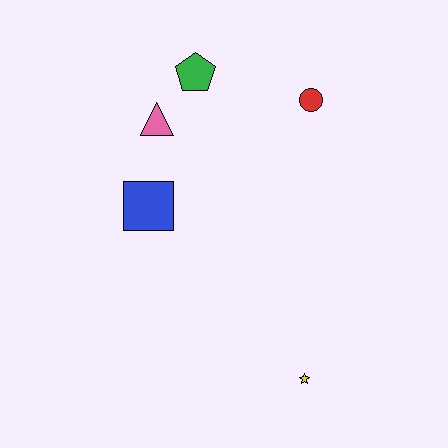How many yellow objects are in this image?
There is 1 yellow object.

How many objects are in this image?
There are 5 objects.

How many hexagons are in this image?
There are no hexagons.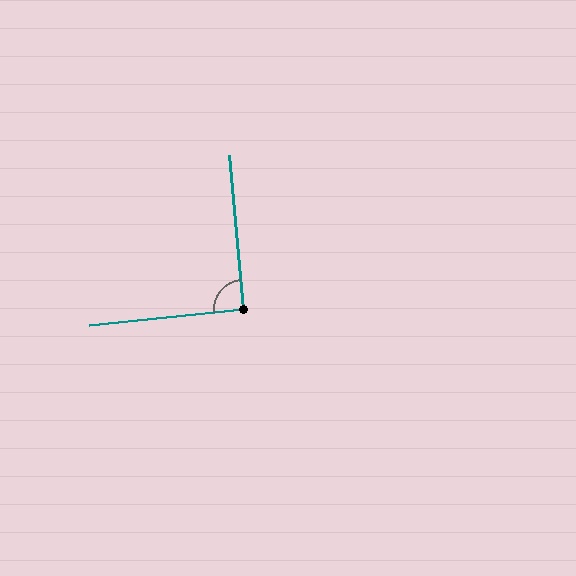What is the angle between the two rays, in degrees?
Approximately 91 degrees.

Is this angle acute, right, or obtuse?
It is approximately a right angle.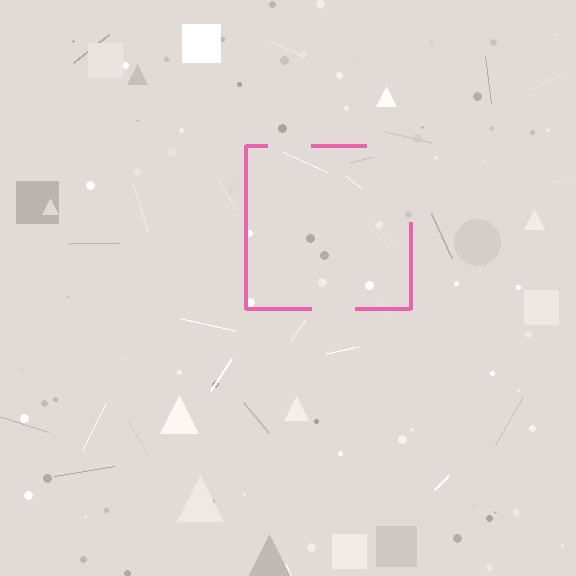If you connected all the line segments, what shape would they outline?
They would outline a square.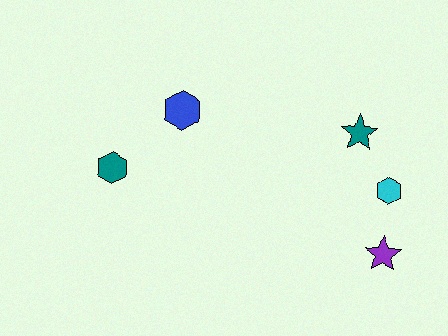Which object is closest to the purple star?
The cyan hexagon is closest to the purple star.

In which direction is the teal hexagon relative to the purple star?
The teal hexagon is to the left of the purple star.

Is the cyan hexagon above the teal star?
No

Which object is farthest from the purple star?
The teal hexagon is farthest from the purple star.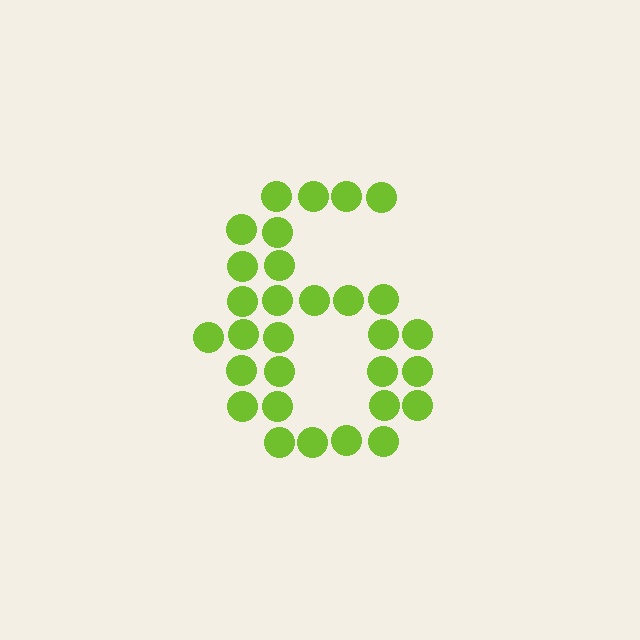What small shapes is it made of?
It is made of small circles.